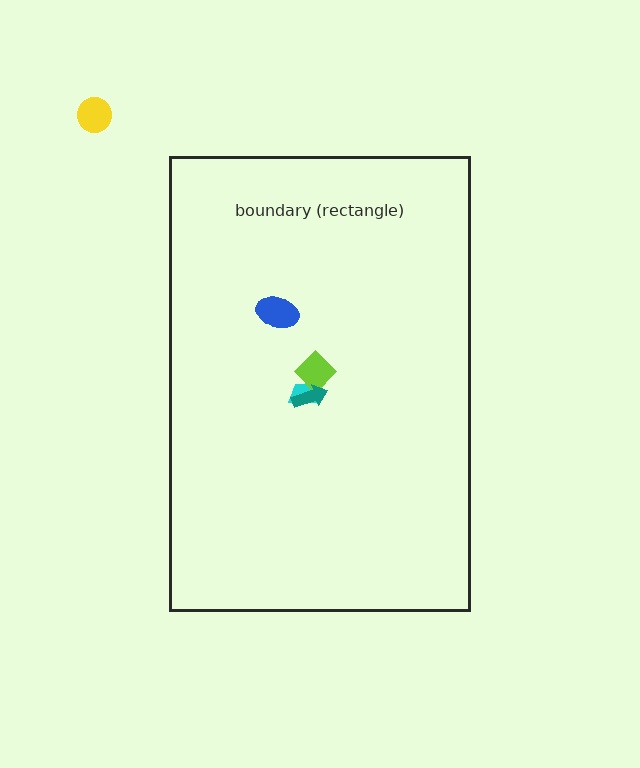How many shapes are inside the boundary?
4 inside, 1 outside.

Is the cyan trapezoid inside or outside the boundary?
Inside.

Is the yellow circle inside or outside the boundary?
Outside.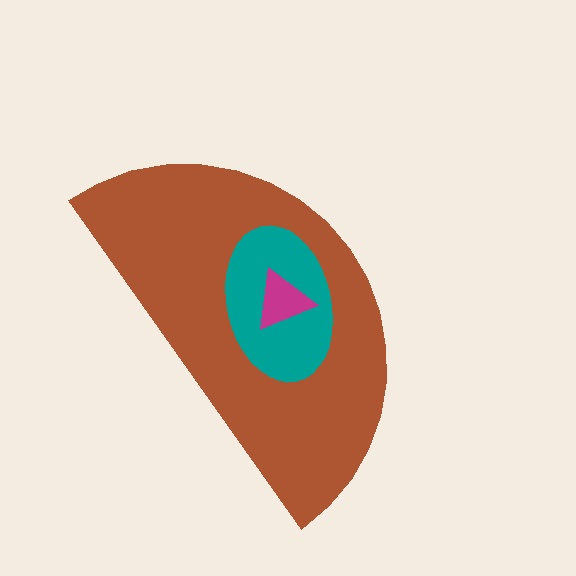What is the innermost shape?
The magenta triangle.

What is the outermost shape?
The brown semicircle.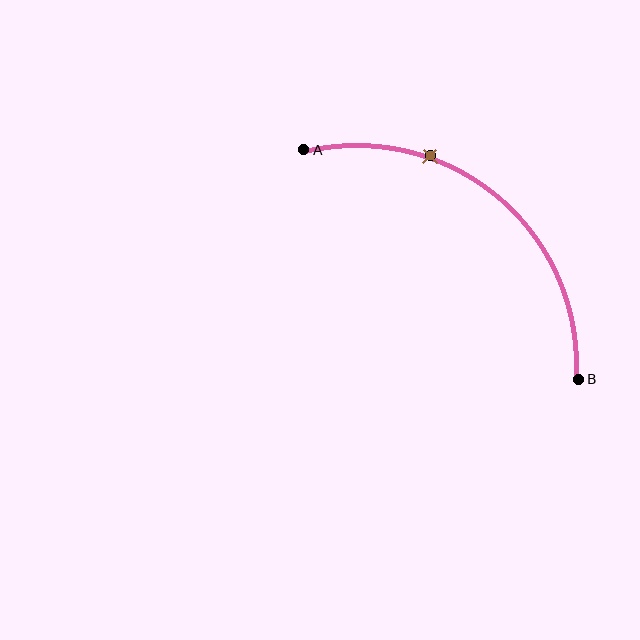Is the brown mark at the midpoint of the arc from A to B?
No. The brown mark lies on the arc but is closer to endpoint A. The arc midpoint would be at the point on the curve equidistant along the arc from both A and B.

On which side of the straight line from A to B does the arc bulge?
The arc bulges above and to the right of the straight line connecting A and B.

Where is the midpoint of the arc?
The arc midpoint is the point on the curve farthest from the straight line joining A and B. It sits above and to the right of that line.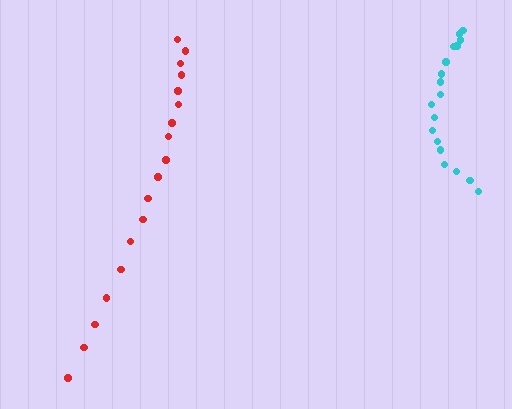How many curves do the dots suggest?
There are 2 distinct paths.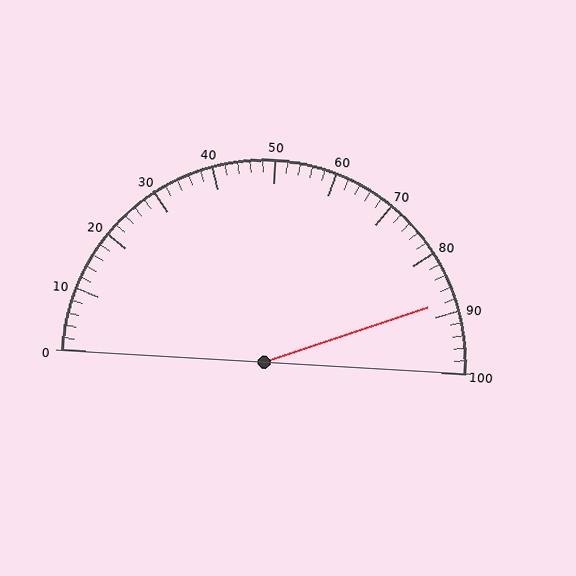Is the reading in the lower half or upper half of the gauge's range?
The reading is in the upper half of the range (0 to 100).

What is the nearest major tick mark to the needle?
The nearest major tick mark is 90.